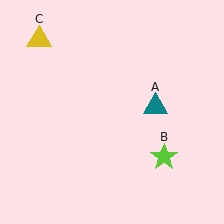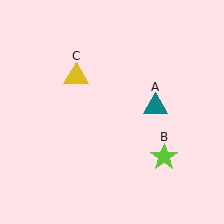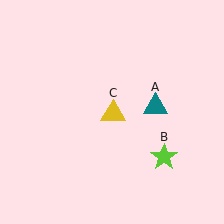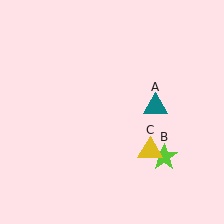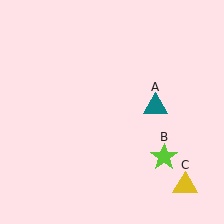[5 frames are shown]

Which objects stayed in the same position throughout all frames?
Teal triangle (object A) and lime star (object B) remained stationary.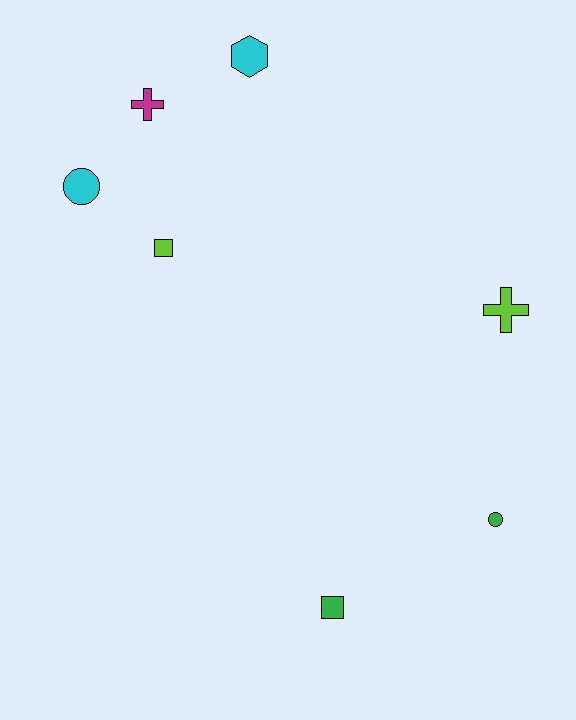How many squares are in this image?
There are 2 squares.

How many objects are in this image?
There are 7 objects.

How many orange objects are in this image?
There are no orange objects.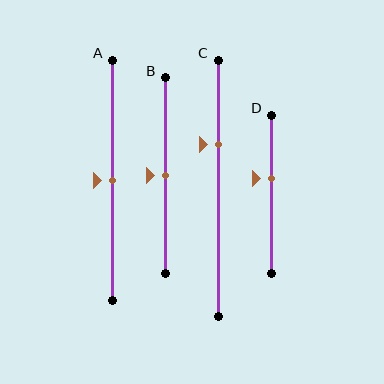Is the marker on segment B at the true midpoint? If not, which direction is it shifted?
Yes, the marker on segment B is at the true midpoint.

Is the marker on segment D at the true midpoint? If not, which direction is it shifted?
No, the marker on segment D is shifted upward by about 10% of the segment length.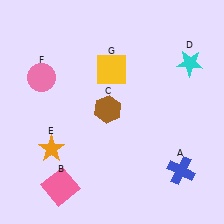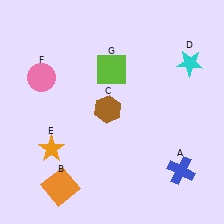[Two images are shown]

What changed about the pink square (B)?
In Image 1, B is pink. In Image 2, it changed to orange.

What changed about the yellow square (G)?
In Image 1, G is yellow. In Image 2, it changed to lime.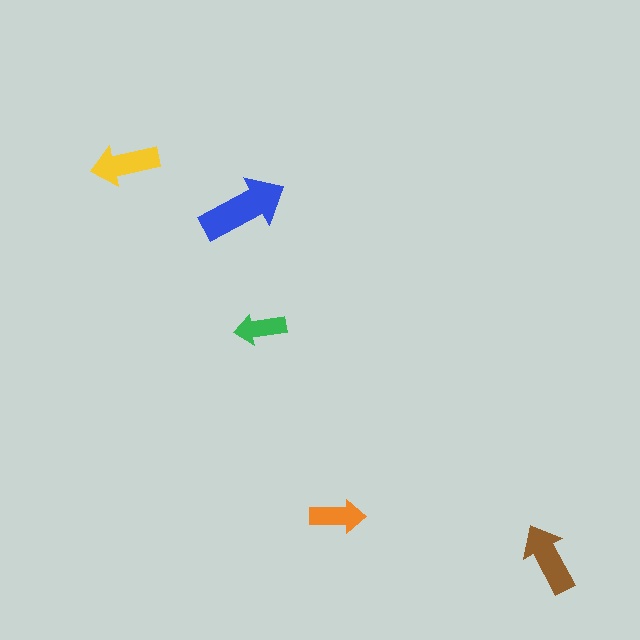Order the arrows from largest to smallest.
the blue one, the brown one, the yellow one, the orange one, the green one.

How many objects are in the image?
There are 5 objects in the image.